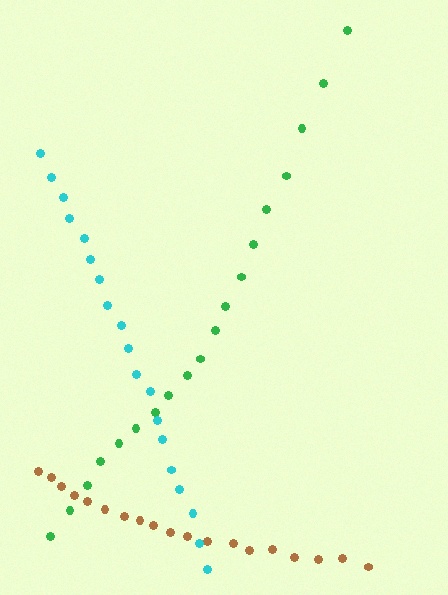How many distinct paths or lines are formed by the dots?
There are 3 distinct paths.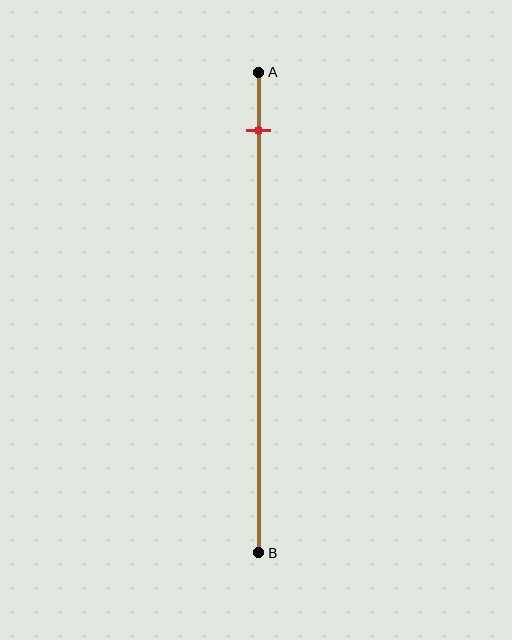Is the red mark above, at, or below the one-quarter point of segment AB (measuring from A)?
The red mark is above the one-quarter point of segment AB.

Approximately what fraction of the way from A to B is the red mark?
The red mark is approximately 10% of the way from A to B.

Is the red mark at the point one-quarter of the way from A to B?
No, the mark is at about 10% from A, not at the 25% one-quarter point.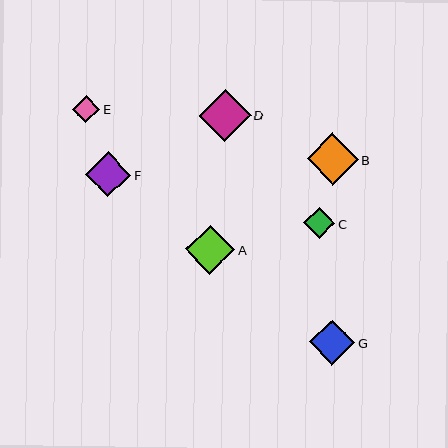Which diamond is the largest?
Diamond D is the largest with a size of approximately 52 pixels.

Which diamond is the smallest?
Diamond E is the smallest with a size of approximately 27 pixels.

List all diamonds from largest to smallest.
From largest to smallest: D, B, A, G, F, C, E.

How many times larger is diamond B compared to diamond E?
Diamond B is approximately 1.9 times the size of diamond E.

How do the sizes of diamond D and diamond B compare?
Diamond D and diamond B are approximately the same size.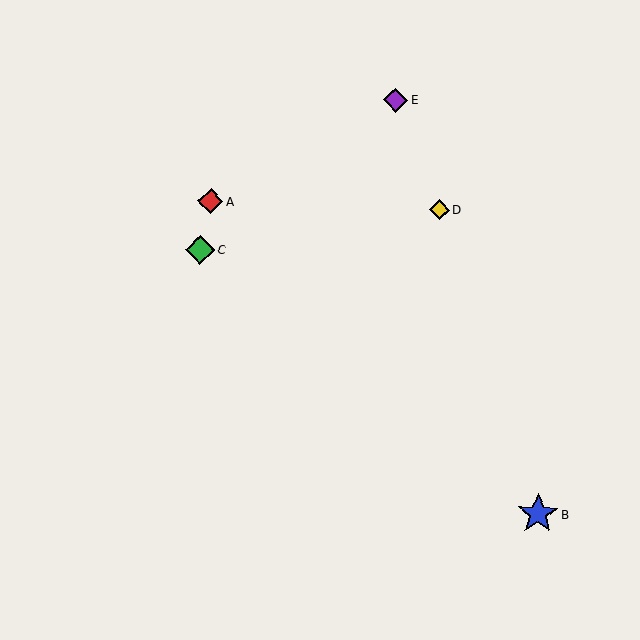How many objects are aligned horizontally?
2 objects (A, D) are aligned horizontally.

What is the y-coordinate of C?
Object C is at y≈250.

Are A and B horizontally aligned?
No, A is at y≈201 and B is at y≈514.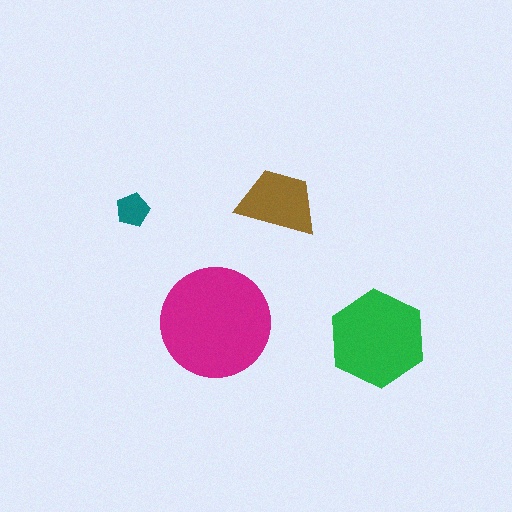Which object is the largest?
The magenta circle.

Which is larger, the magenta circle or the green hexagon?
The magenta circle.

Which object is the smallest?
The teal pentagon.